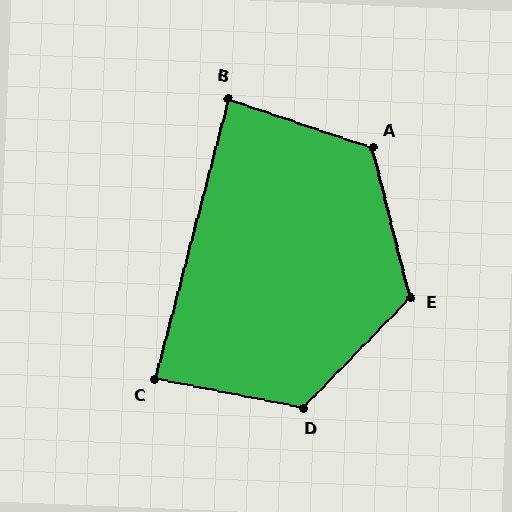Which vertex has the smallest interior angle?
B, at approximately 86 degrees.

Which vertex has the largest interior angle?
D, at approximately 123 degrees.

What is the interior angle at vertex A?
Approximately 122 degrees (obtuse).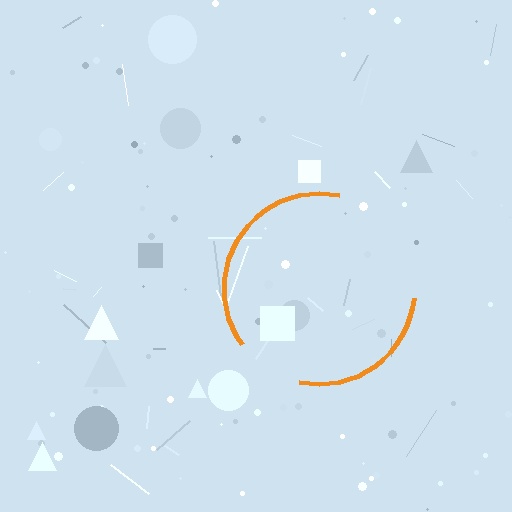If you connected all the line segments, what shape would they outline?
They would outline a circle.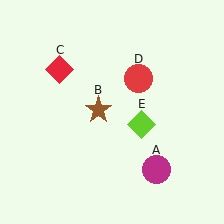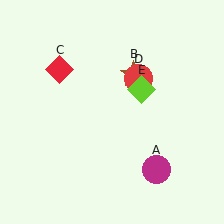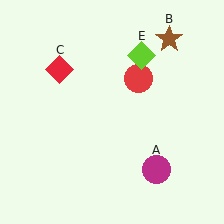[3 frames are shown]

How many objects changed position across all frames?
2 objects changed position: brown star (object B), lime diamond (object E).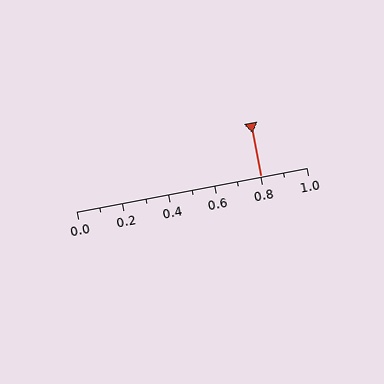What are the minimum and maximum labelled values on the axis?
The axis runs from 0.0 to 1.0.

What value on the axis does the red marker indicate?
The marker indicates approximately 0.8.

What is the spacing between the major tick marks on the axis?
The major ticks are spaced 0.2 apart.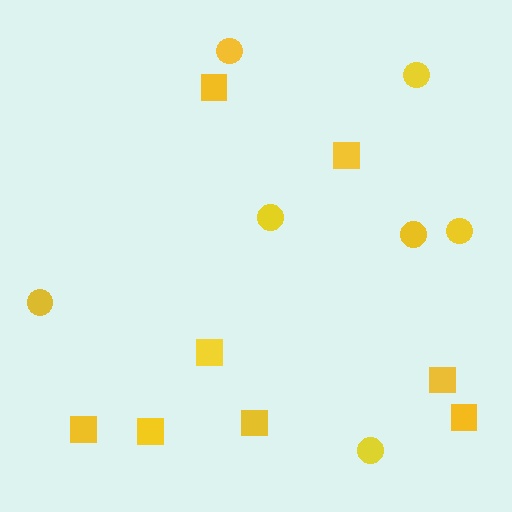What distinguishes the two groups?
There are 2 groups: one group of circles (7) and one group of squares (8).